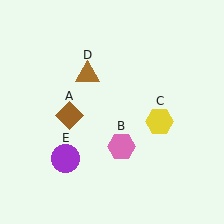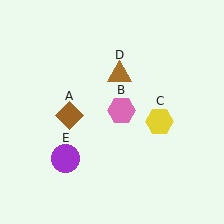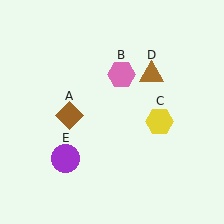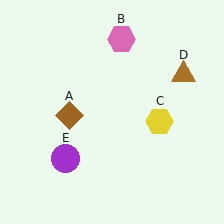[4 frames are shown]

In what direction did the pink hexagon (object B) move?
The pink hexagon (object B) moved up.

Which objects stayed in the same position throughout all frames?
Brown diamond (object A) and yellow hexagon (object C) and purple circle (object E) remained stationary.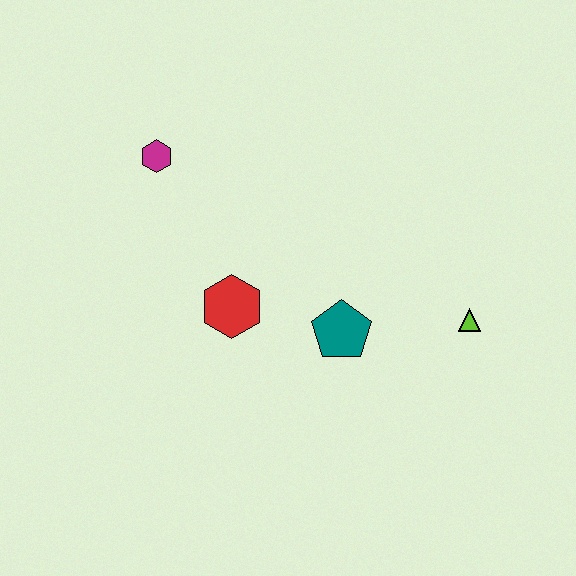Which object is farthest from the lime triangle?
The magenta hexagon is farthest from the lime triangle.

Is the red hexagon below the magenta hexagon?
Yes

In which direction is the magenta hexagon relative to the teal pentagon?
The magenta hexagon is to the left of the teal pentagon.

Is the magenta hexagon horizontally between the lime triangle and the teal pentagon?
No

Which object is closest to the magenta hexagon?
The red hexagon is closest to the magenta hexagon.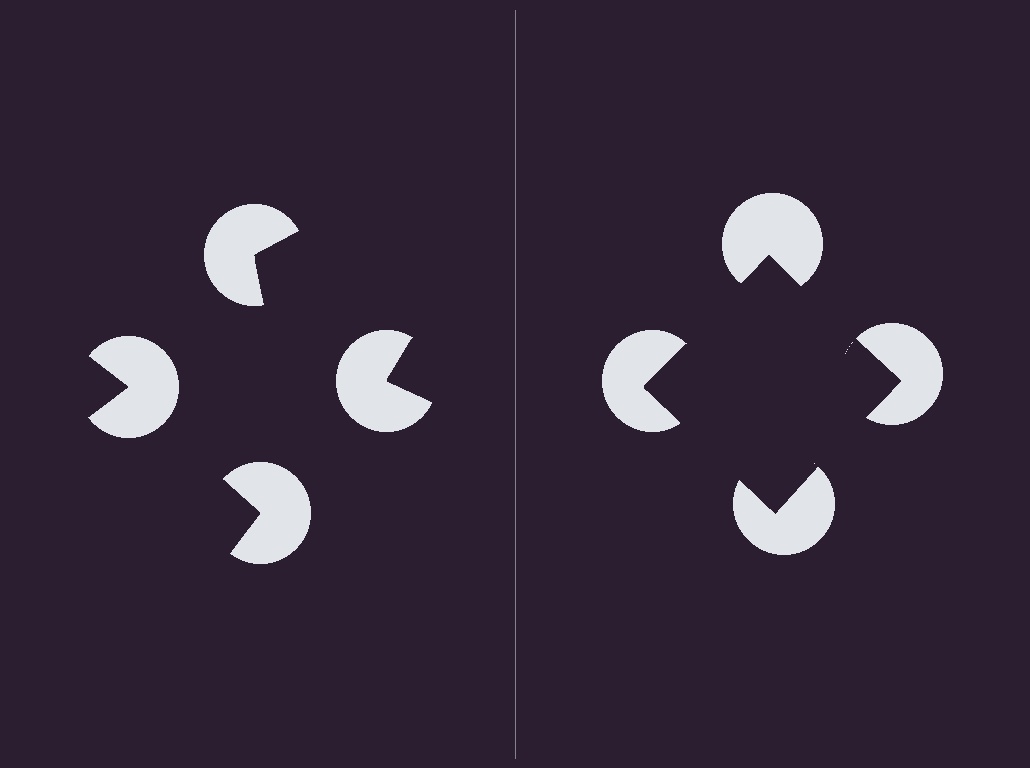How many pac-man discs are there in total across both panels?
8 — 4 on each side.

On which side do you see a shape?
An illusory square appears on the right side. On the left side the wedge cuts are rotated, so no coherent shape forms.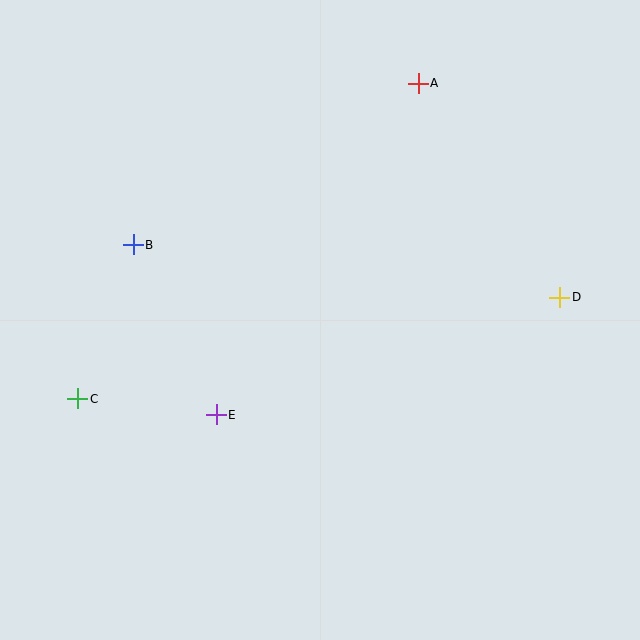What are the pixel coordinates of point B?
Point B is at (133, 245).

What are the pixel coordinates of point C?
Point C is at (78, 399).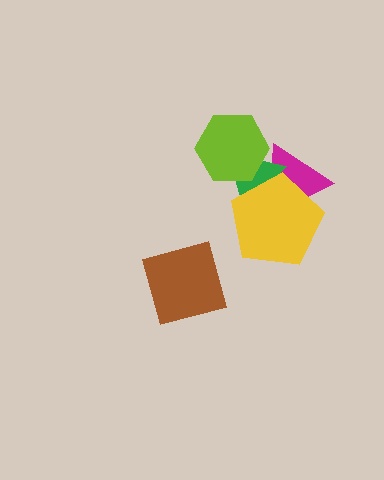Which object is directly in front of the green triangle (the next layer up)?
The yellow pentagon is directly in front of the green triangle.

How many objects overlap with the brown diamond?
0 objects overlap with the brown diamond.